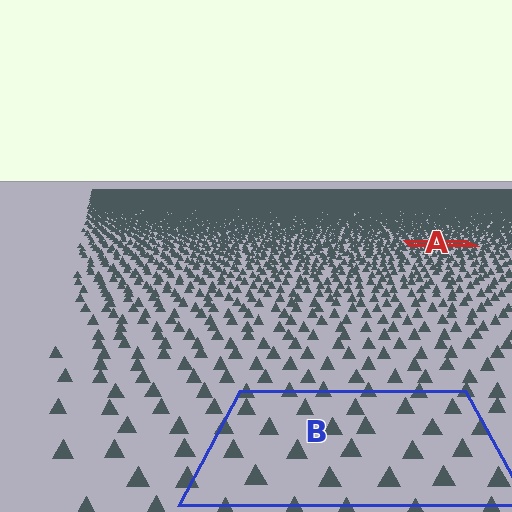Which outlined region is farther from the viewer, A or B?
Region A is farther from the viewer — the texture elements inside it appear smaller and more densely packed.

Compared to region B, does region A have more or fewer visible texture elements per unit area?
Region A has more texture elements per unit area — they are packed more densely because it is farther away.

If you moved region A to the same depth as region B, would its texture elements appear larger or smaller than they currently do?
They would appear larger. At a closer depth, the same texture elements are projected at a bigger on-screen size.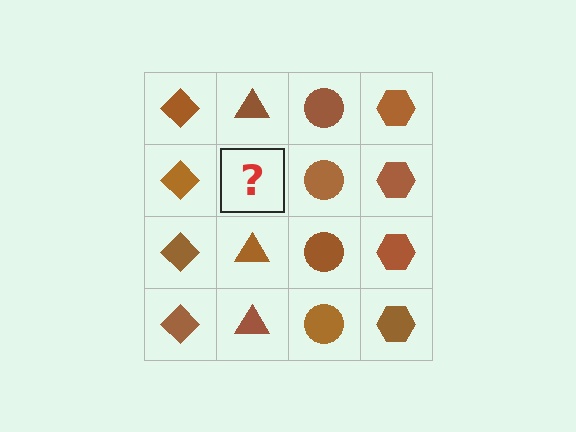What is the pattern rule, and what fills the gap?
The rule is that each column has a consistent shape. The gap should be filled with a brown triangle.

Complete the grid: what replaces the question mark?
The question mark should be replaced with a brown triangle.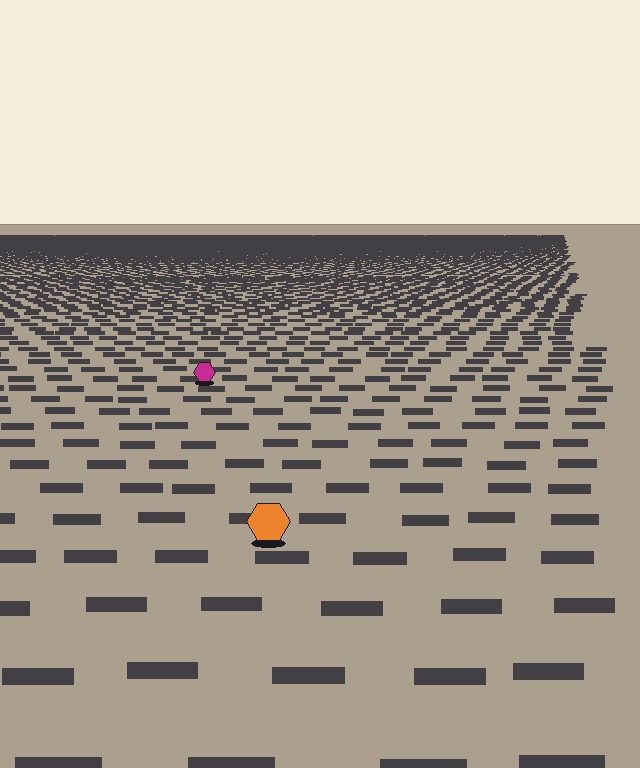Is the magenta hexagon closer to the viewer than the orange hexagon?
No. The orange hexagon is closer — you can tell from the texture gradient: the ground texture is coarser near it.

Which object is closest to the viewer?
The orange hexagon is closest. The texture marks near it are larger and more spread out.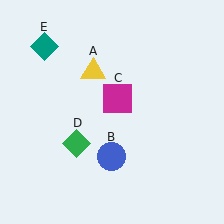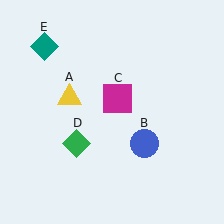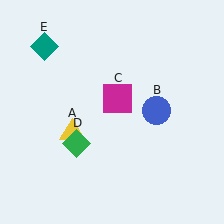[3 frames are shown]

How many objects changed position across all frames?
2 objects changed position: yellow triangle (object A), blue circle (object B).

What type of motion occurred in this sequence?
The yellow triangle (object A), blue circle (object B) rotated counterclockwise around the center of the scene.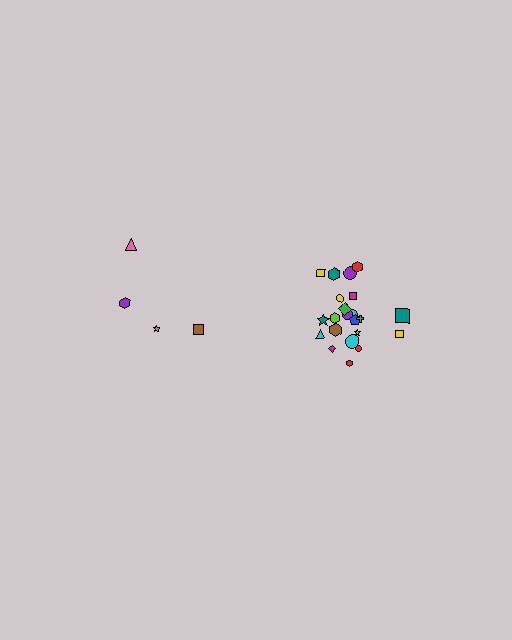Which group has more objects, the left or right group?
The right group.